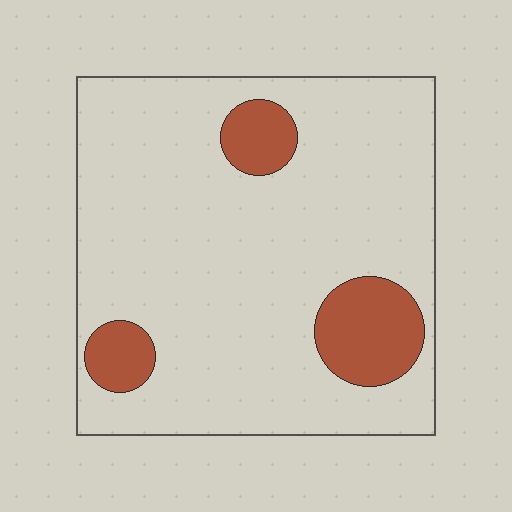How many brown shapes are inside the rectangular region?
3.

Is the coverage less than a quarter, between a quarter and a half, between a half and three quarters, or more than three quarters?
Less than a quarter.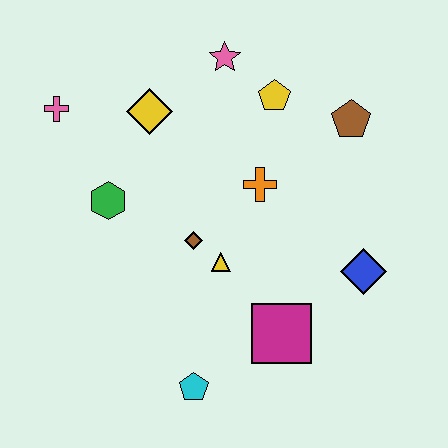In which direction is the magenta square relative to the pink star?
The magenta square is below the pink star.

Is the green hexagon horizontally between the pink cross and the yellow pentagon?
Yes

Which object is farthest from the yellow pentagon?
The cyan pentagon is farthest from the yellow pentagon.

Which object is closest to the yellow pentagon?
The pink star is closest to the yellow pentagon.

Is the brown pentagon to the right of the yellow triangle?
Yes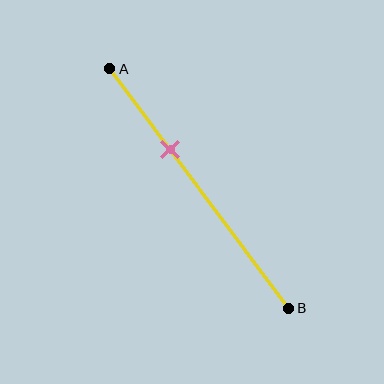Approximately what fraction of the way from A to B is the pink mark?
The pink mark is approximately 35% of the way from A to B.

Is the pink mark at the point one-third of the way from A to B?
Yes, the mark is approximately at the one-third point.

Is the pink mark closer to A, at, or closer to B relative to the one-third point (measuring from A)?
The pink mark is approximately at the one-third point of segment AB.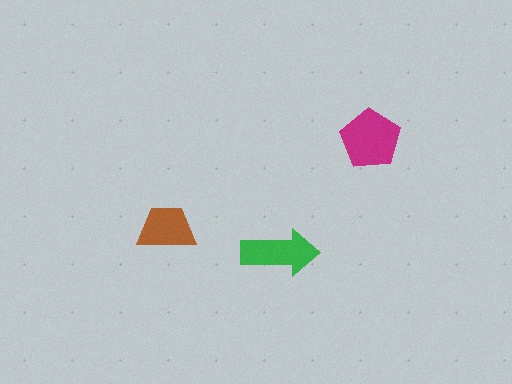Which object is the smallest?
The brown trapezoid.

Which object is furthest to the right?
The magenta pentagon is rightmost.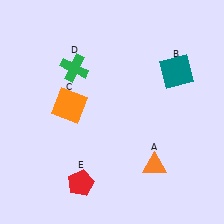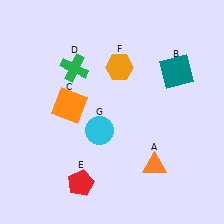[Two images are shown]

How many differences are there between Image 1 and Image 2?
There are 2 differences between the two images.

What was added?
An orange hexagon (F), a cyan circle (G) were added in Image 2.